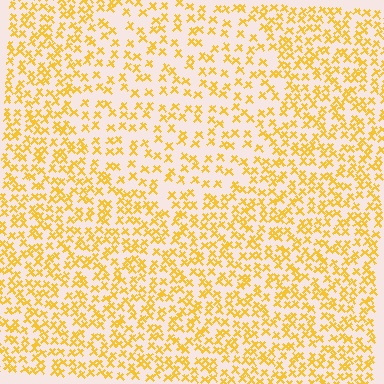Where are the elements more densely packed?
The elements are more densely packed outside the circle boundary.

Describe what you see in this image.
The image contains small yellow elements arranged at two different densities. A circle-shaped region is visible where the elements are less densely packed than the surrounding area.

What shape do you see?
I see a circle.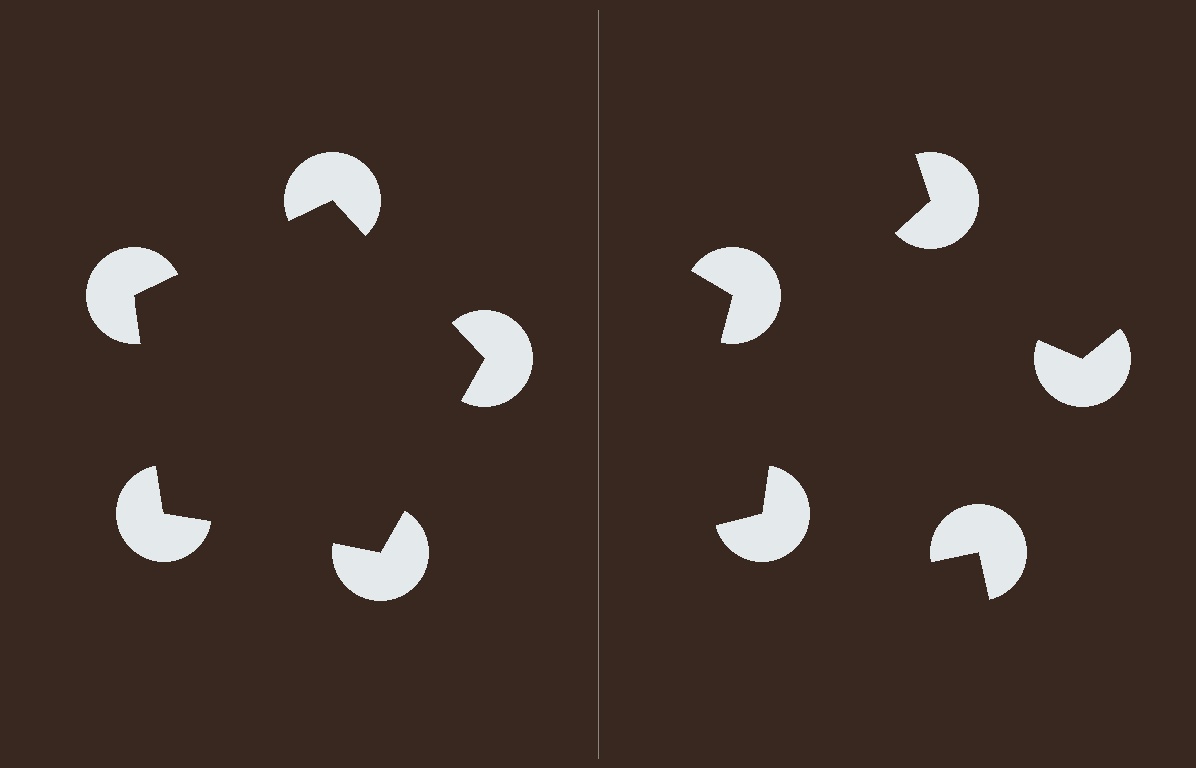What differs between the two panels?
The pac-man discs are positioned identically on both sides; only the wedge orientations differ. On the left they align to a pentagon; on the right they are misaligned.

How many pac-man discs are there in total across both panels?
10 — 5 on each side.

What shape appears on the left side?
An illusory pentagon.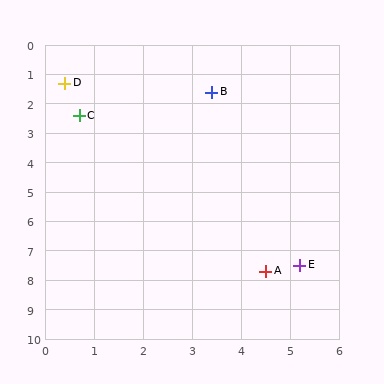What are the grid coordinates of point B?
Point B is at approximately (3.4, 1.6).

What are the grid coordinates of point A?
Point A is at approximately (4.5, 7.7).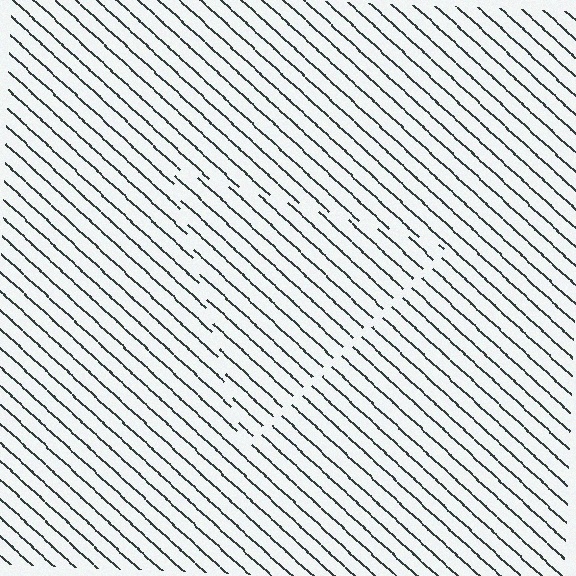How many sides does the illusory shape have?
3 sides — the line-ends trace a triangle.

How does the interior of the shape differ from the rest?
The interior of the shape contains the same grating, shifted by half a period — the contour is defined by the phase discontinuity where line-ends from the inner and outer gratings abut.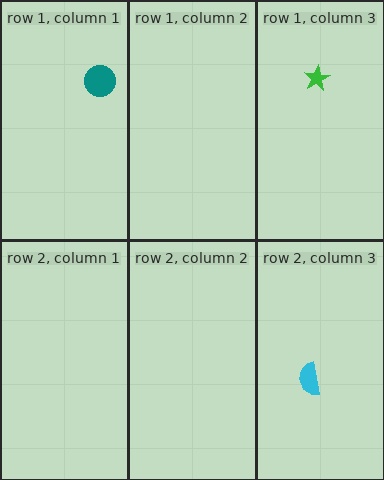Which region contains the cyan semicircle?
The row 2, column 3 region.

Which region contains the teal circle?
The row 1, column 1 region.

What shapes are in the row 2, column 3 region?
The cyan semicircle.